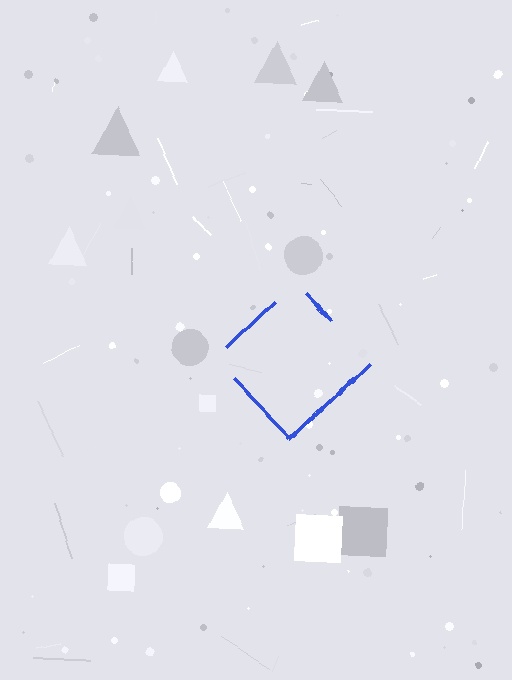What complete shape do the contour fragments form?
The contour fragments form a diamond.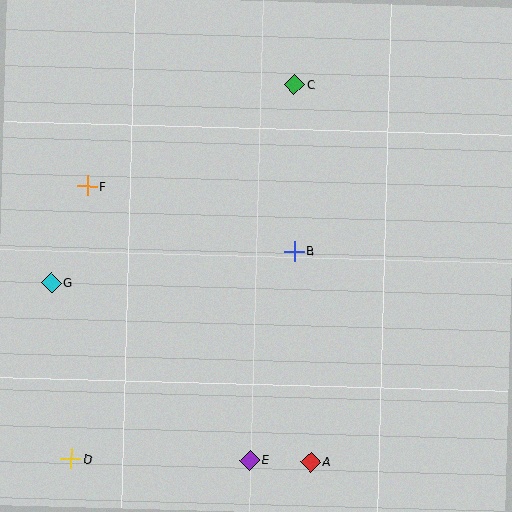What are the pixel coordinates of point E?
Point E is at (250, 460).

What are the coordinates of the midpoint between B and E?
The midpoint between B and E is at (272, 356).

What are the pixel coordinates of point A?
Point A is at (311, 462).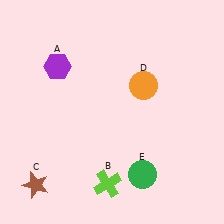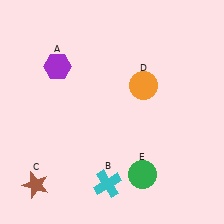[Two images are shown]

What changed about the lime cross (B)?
In Image 1, B is lime. In Image 2, it changed to cyan.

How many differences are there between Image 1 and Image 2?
There is 1 difference between the two images.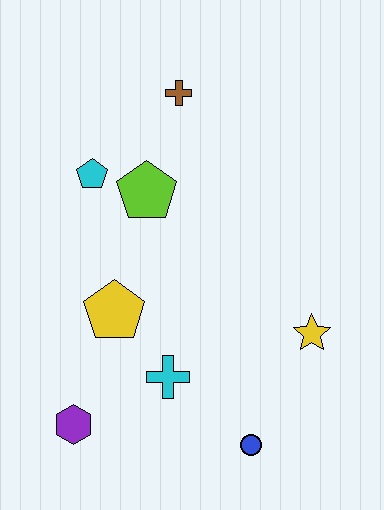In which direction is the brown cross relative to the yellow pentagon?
The brown cross is above the yellow pentagon.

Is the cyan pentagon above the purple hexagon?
Yes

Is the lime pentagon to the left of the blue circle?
Yes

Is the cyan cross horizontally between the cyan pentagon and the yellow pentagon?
No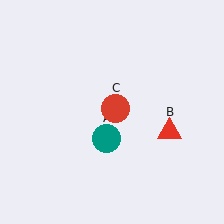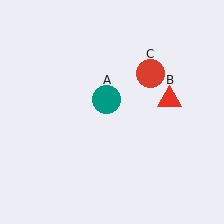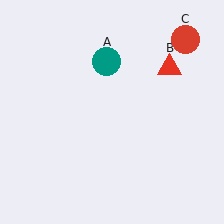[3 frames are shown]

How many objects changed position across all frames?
3 objects changed position: teal circle (object A), red triangle (object B), red circle (object C).